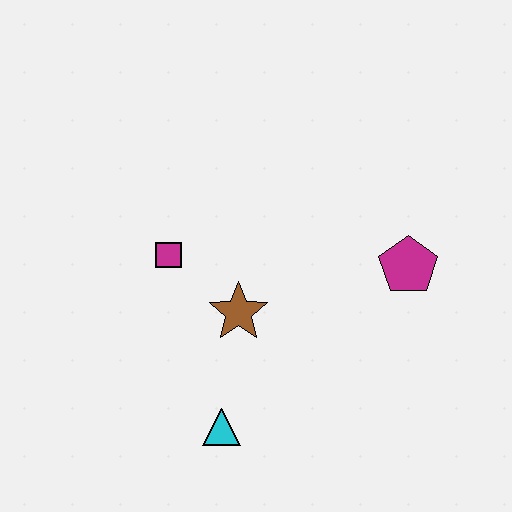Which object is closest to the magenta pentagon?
The brown star is closest to the magenta pentagon.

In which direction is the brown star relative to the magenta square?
The brown star is to the right of the magenta square.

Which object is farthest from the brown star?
The magenta pentagon is farthest from the brown star.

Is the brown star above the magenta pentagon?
No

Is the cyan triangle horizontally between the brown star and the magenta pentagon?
No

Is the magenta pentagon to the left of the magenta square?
No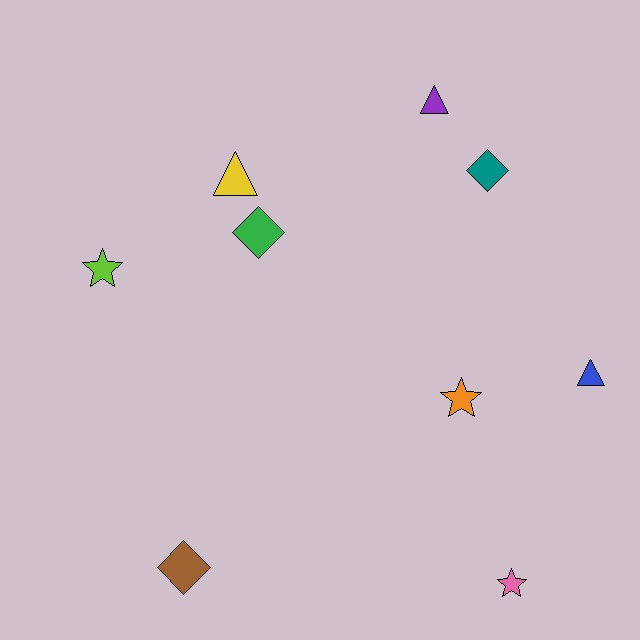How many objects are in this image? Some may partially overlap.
There are 9 objects.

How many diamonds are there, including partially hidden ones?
There are 3 diamonds.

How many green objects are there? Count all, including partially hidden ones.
There is 1 green object.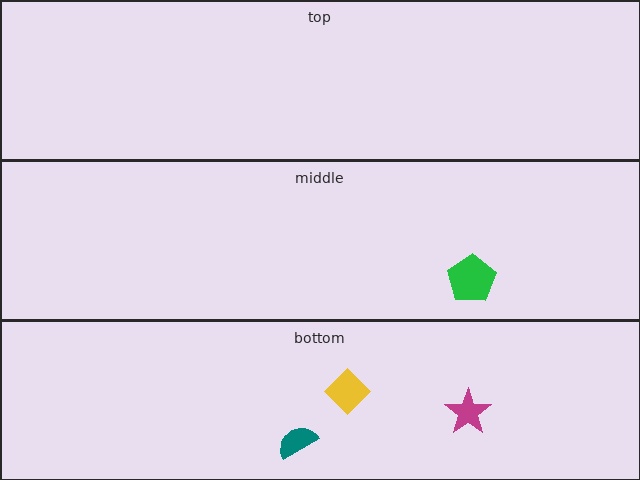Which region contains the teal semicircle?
The bottom region.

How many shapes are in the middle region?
1.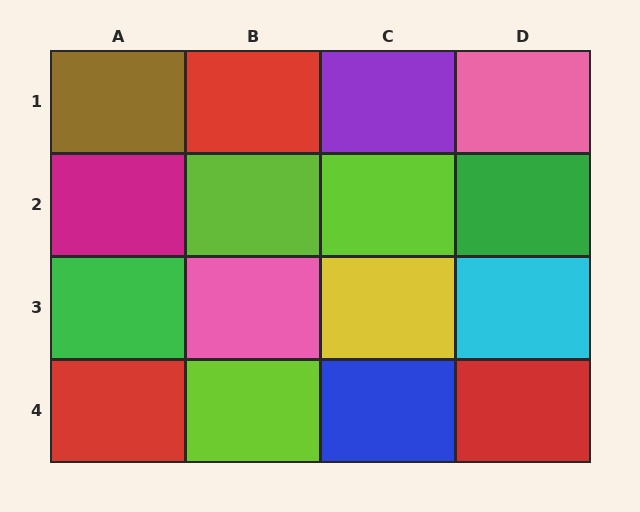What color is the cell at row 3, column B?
Pink.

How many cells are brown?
1 cell is brown.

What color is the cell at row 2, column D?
Green.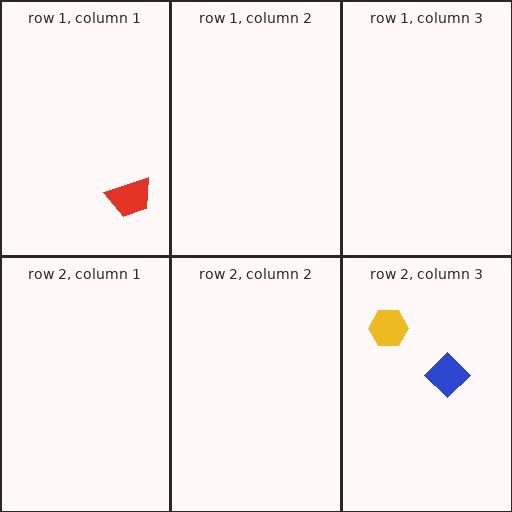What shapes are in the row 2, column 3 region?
The blue diamond, the yellow hexagon.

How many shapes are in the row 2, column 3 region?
2.